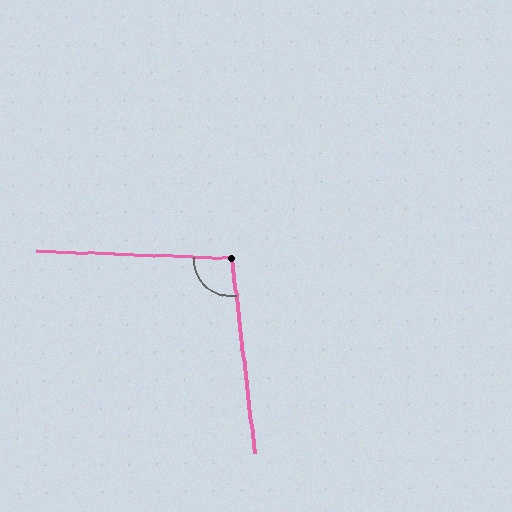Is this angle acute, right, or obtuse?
It is obtuse.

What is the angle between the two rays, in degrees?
Approximately 99 degrees.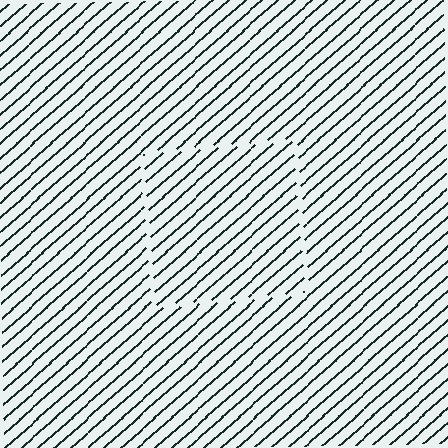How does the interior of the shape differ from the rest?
The interior of the shape contains the same grating, shifted by half a period — the contour is defined by the phase discontinuity where line-ends from the inner and outer gratings abut.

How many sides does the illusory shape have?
4 sides — the line-ends trace a square.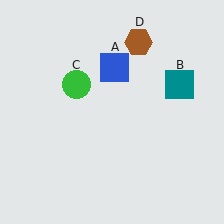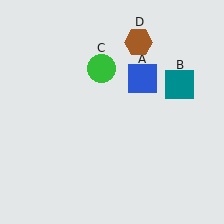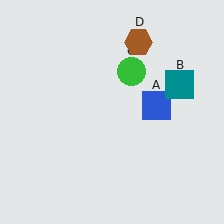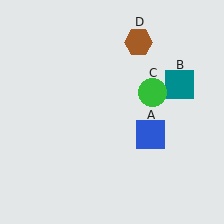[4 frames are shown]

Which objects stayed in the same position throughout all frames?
Teal square (object B) and brown hexagon (object D) remained stationary.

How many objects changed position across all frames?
2 objects changed position: blue square (object A), green circle (object C).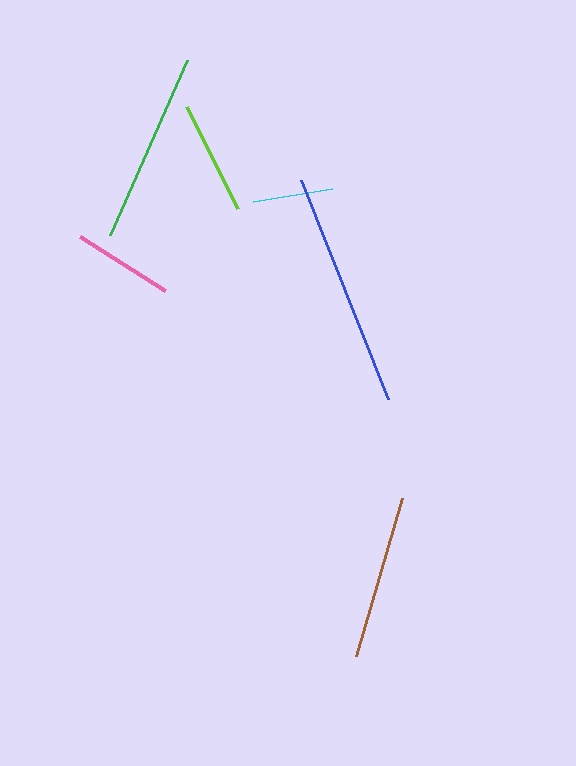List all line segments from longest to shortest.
From longest to shortest: blue, green, brown, lime, pink, cyan.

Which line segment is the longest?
The blue line is the longest at approximately 235 pixels.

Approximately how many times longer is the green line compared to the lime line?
The green line is approximately 1.7 times the length of the lime line.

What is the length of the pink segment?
The pink segment is approximately 101 pixels long.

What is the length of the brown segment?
The brown segment is approximately 165 pixels long.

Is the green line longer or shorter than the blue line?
The blue line is longer than the green line.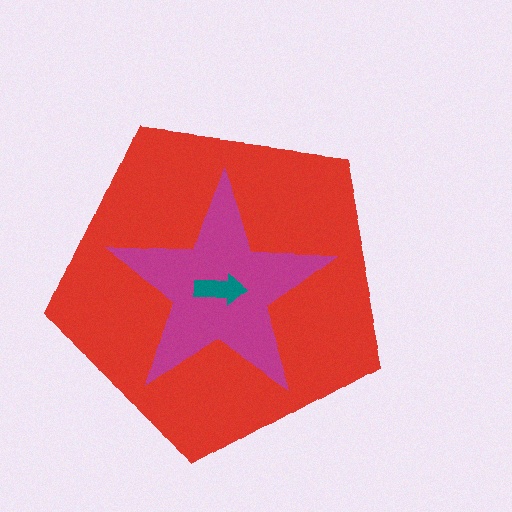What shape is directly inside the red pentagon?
The magenta star.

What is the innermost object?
The teal arrow.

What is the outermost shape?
The red pentagon.